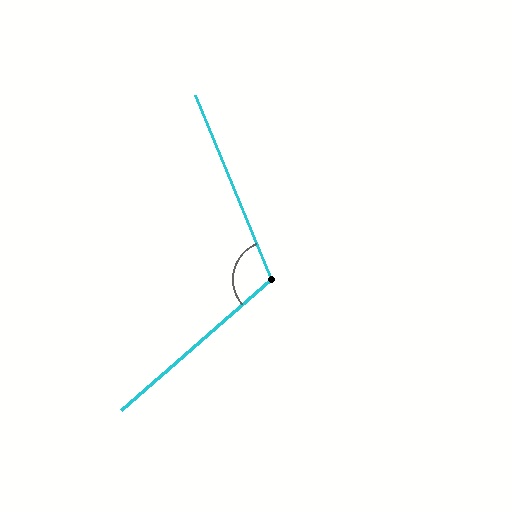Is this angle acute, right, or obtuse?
It is obtuse.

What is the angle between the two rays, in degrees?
Approximately 108 degrees.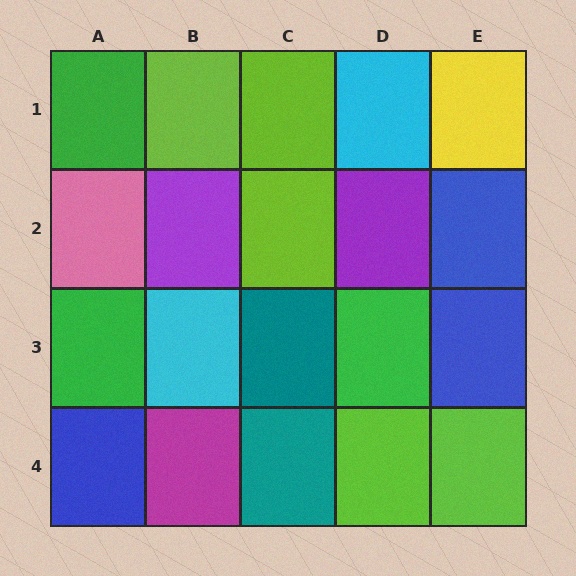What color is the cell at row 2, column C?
Lime.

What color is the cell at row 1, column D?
Cyan.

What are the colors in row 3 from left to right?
Green, cyan, teal, green, blue.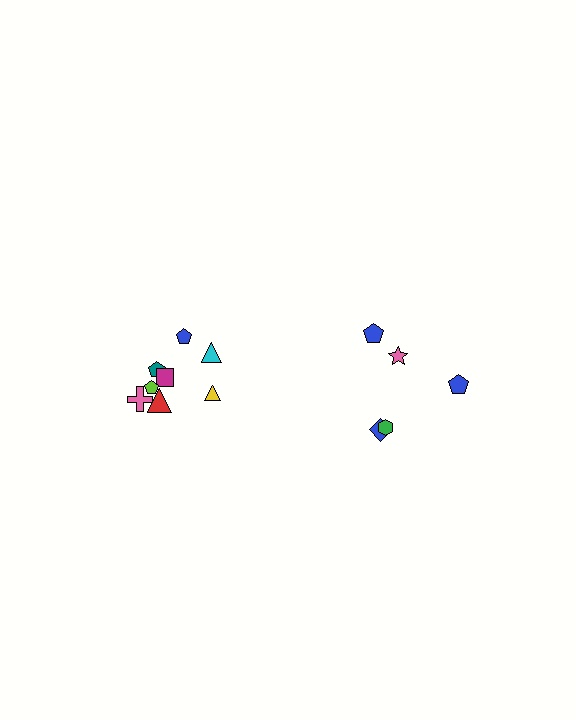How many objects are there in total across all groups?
There are 13 objects.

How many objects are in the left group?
There are 8 objects.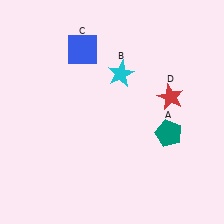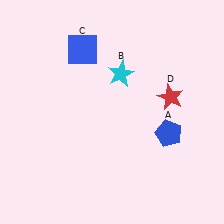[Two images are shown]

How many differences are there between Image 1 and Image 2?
There is 1 difference between the two images.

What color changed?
The pentagon (A) changed from teal in Image 1 to blue in Image 2.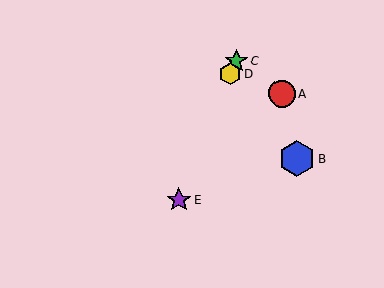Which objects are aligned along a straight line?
Objects C, D, E are aligned along a straight line.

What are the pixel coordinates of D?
Object D is at (231, 74).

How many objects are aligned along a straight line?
3 objects (C, D, E) are aligned along a straight line.